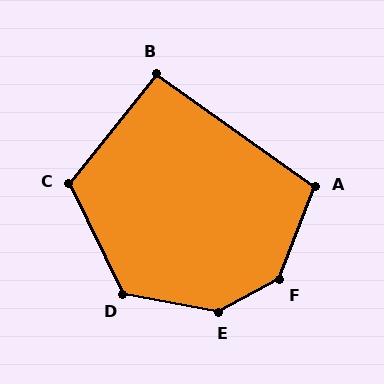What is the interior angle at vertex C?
Approximately 116 degrees (obtuse).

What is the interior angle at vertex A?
Approximately 104 degrees (obtuse).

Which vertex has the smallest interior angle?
B, at approximately 93 degrees.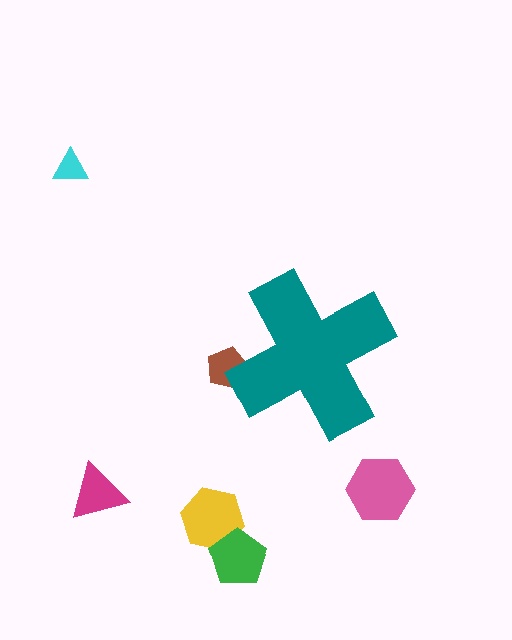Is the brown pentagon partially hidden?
Yes, the brown pentagon is partially hidden behind the teal cross.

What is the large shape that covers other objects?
A teal cross.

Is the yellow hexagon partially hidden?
No, the yellow hexagon is fully visible.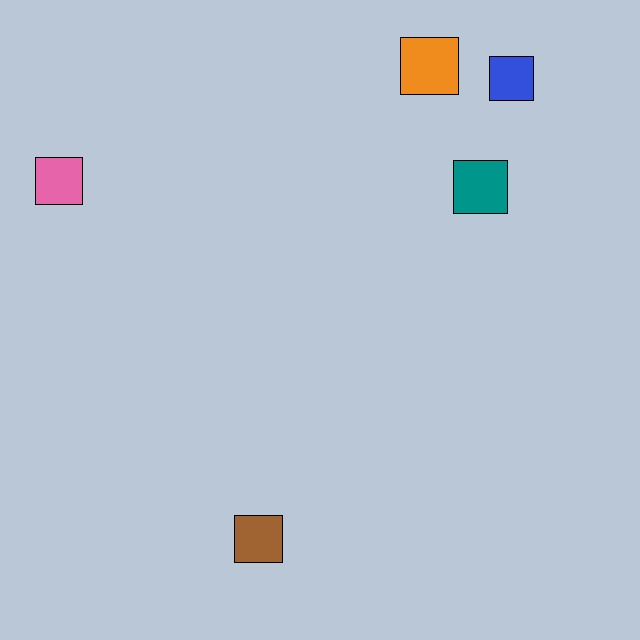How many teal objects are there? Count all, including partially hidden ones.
There is 1 teal object.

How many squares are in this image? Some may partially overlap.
There are 5 squares.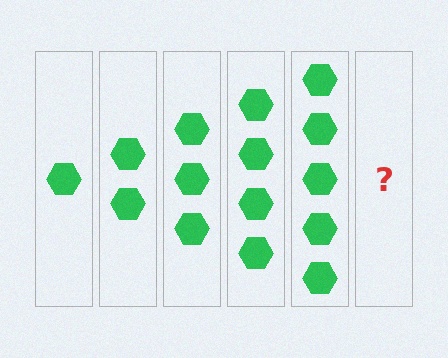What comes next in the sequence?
The next element should be 6 hexagons.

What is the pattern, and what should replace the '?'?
The pattern is that each step adds one more hexagon. The '?' should be 6 hexagons.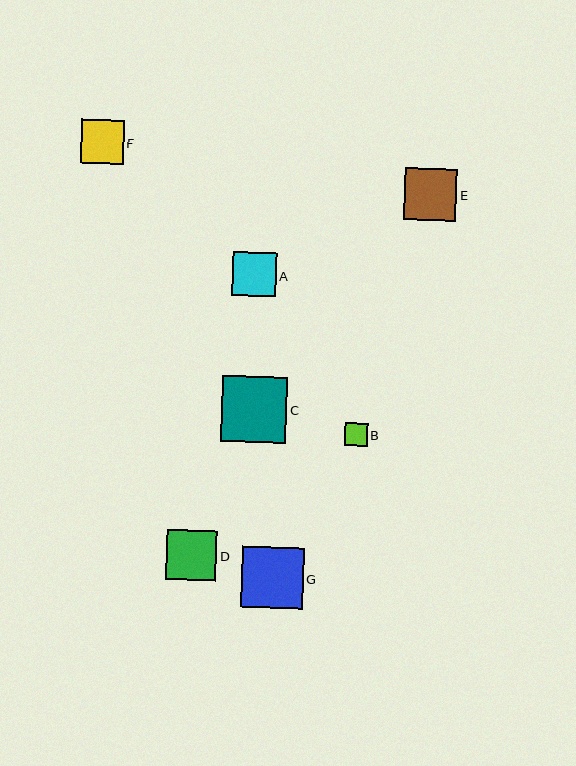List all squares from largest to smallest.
From largest to smallest: C, G, E, D, A, F, B.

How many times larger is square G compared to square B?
Square G is approximately 2.7 times the size of square B.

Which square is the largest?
Square C is the largest with a size of approximately 65 pixels.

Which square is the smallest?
Square B is the smallest with a size of approximately 23 pixels.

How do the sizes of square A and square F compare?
Square A and square F are approximately the same size.